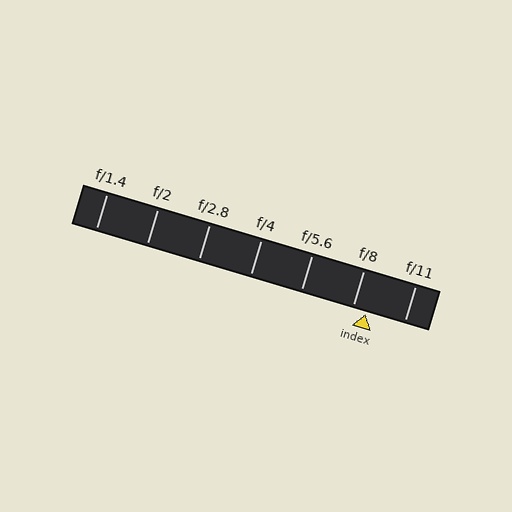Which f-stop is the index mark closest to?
The index mark is closest to f/8.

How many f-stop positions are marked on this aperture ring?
There are 7 f-stop positions marked.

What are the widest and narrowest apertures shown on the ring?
The widest aperture shown is f/1.4 and the narrowest is f/11.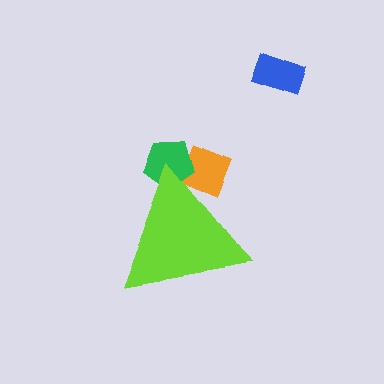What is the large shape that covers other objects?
A lime triangle.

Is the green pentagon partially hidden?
Yes, the green pentagon is partially hidden behind the lime triangle.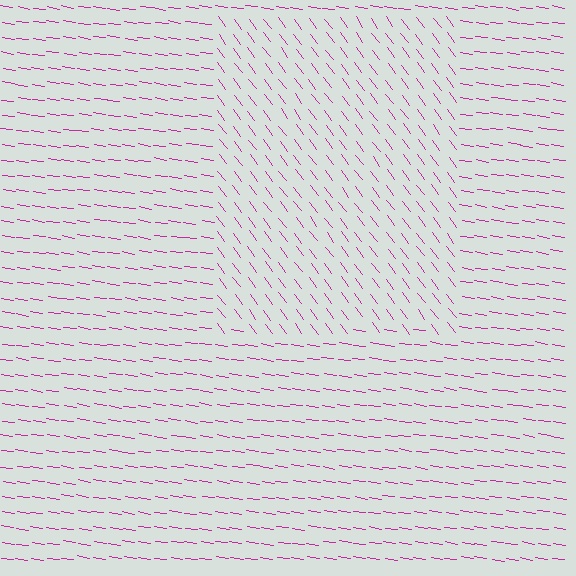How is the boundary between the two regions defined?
The boundary is defined purely by a change in line orientation (approximately 45 degrees difference). All lines are the same color and thickness.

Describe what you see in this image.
The image is filled with small magenta line segments. A rectangle region in the image has lines oriented differently from the surrounding lines, creating a visible texture boundary.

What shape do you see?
I see a rectangle.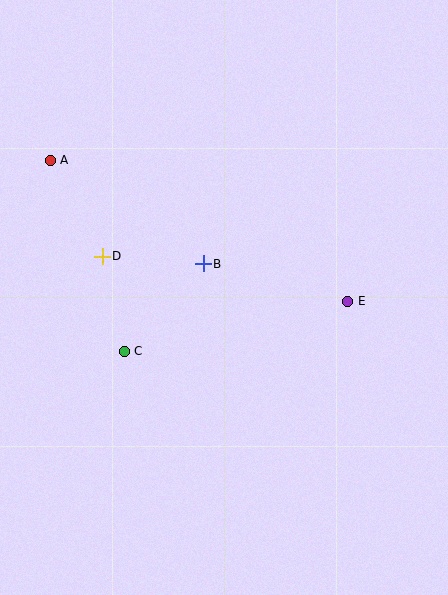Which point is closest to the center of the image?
Point B at (203, 264) is closest to the center.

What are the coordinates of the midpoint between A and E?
The midpoint between A and E is at (199, 231).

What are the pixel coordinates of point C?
Point C is at (124, 351).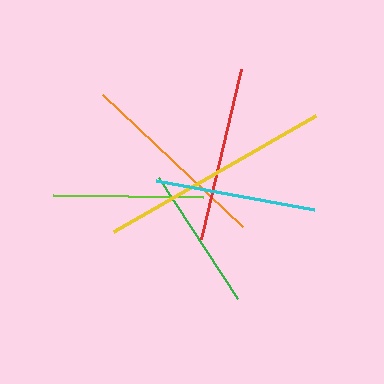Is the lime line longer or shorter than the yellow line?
The yellow line is longer than the lime line.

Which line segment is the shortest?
The green line is the shortest at approximately 144 pixels.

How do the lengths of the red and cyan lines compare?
The red and cyan lines are approximately the same length.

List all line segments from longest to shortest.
From longest to shortest: yellow, orange, red, cyan, lime, green.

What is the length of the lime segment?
The lime segment is approximately 150 pixels long.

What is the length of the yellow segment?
The yellow segment is approximately 233 pixels long.